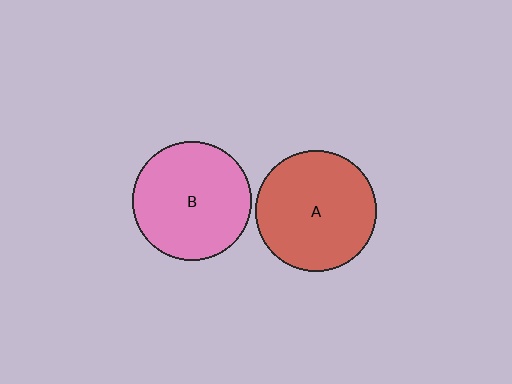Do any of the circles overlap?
No, none of the circles overlap.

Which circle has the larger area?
Circle A (red).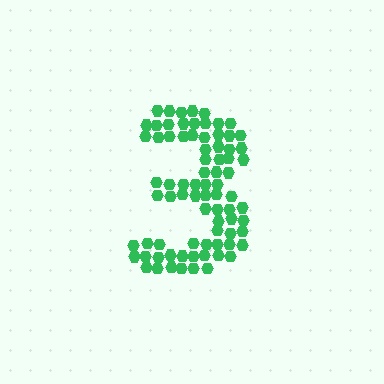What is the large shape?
The large shape is the digit 3.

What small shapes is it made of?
It is made of small hexagons.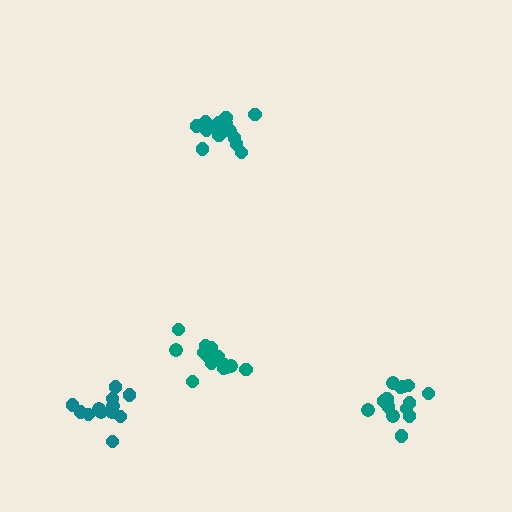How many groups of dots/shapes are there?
There are 4 groups.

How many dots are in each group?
Group 1: 16 dots, Group 2: 15 dots, Group 3: 15 dots, Group 4: 12 dots (58 total).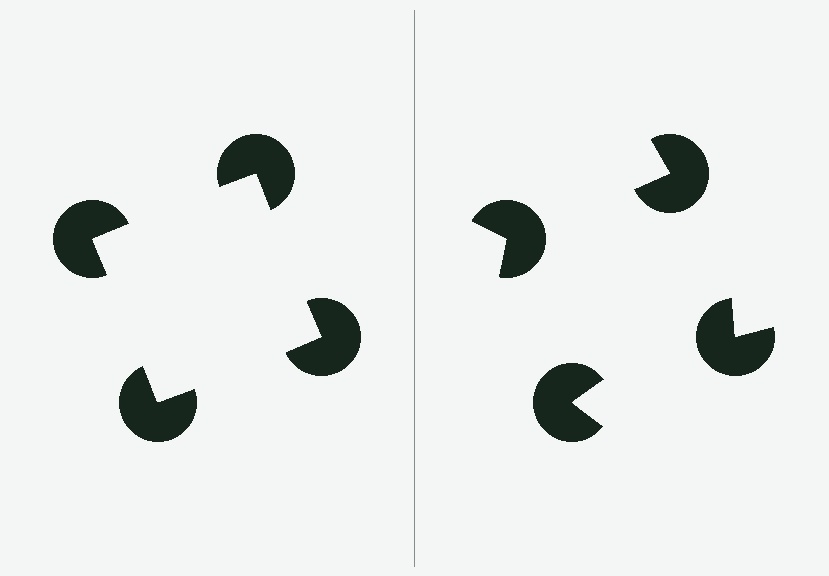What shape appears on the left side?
An illusory square.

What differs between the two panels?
The pac-man discs are positioned identically on both sides; only the wedge orientations differ. On the left they align to a square; on the right they are misaligned.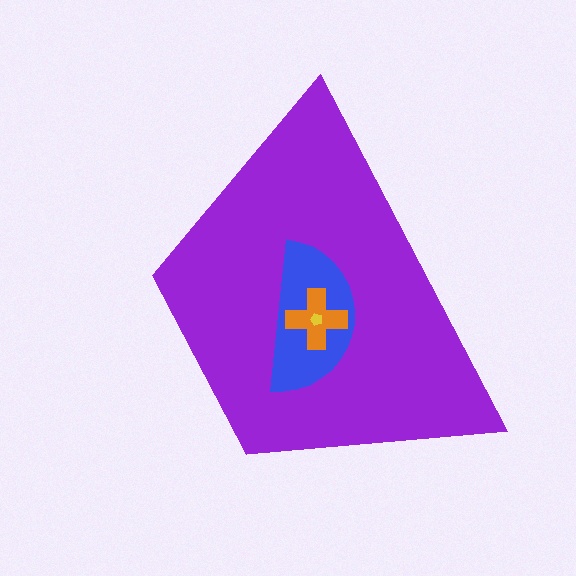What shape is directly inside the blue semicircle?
The orange cross.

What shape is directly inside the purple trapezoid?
The blue semicircle.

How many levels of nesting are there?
4.